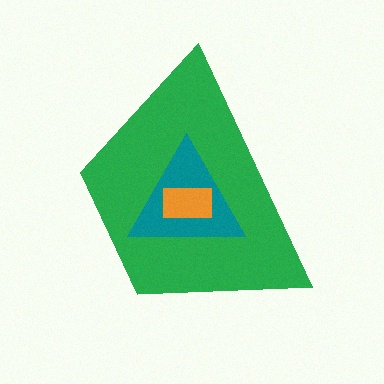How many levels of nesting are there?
3.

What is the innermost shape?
The orange rectangle.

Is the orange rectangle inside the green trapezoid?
Yes.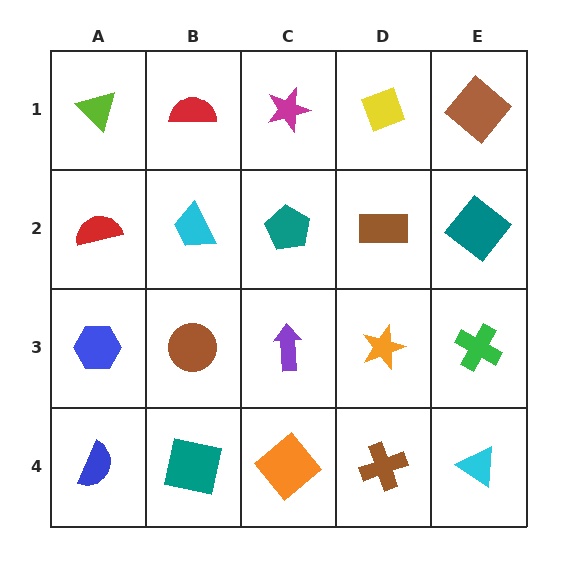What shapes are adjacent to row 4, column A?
A blue hexagon (row 3, column A), a teal square (row 4, column B).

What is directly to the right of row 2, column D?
A teal diamond.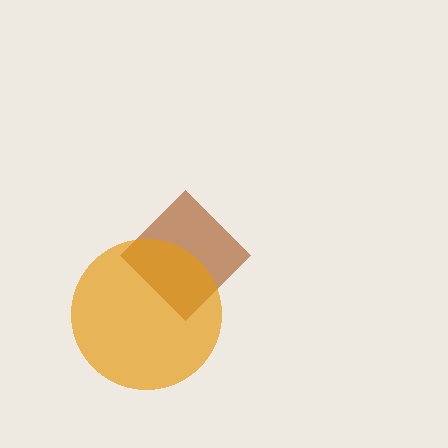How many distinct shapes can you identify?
There are 2 distinct shapes: a brown diamond, an orange circle.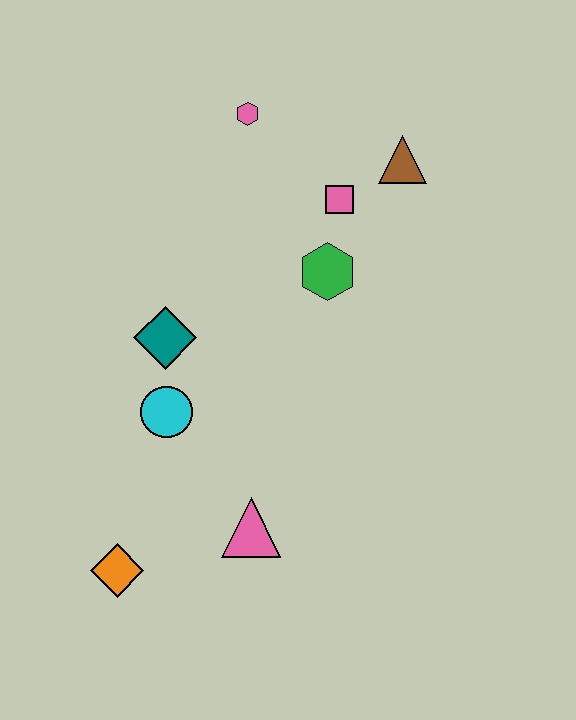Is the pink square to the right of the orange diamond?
Yes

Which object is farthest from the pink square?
The orange diamond is farthest from the pink square.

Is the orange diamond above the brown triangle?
No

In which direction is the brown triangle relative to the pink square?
The brown triangle is to the right of the pink square.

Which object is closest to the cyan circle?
The teal diamond is closest to the cyan circle.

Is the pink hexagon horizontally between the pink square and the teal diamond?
Yes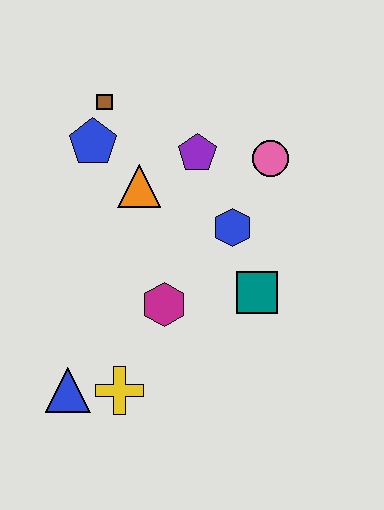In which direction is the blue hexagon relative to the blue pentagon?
The blue hexagon is to the right of the blue pentagon.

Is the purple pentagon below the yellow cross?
No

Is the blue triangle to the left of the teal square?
Yes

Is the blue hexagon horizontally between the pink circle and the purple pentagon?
Yes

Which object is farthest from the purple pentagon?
The blue triangle is farthest from the purple pentagon.